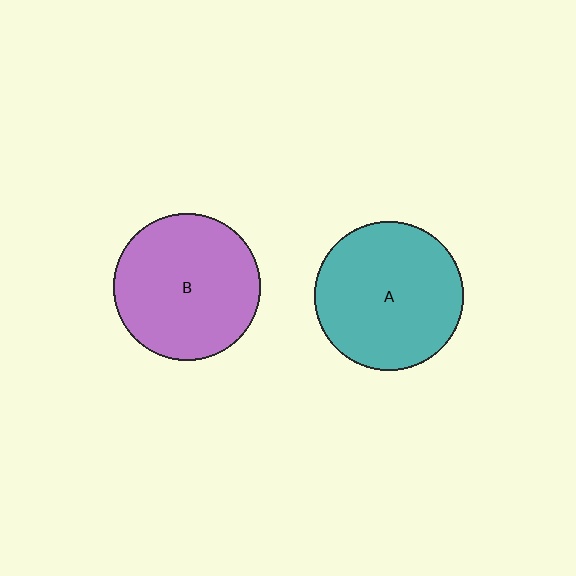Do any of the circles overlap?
No, none of the circles overlap.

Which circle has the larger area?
Circle A (teal).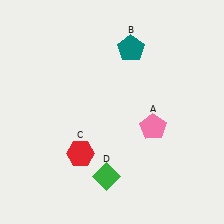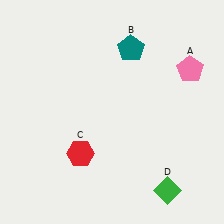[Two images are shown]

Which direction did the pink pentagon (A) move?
The pink pentagon (A) moved up.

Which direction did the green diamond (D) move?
The green diamond (D) moved right.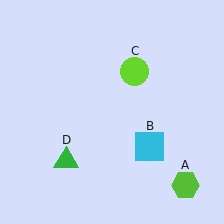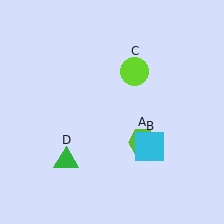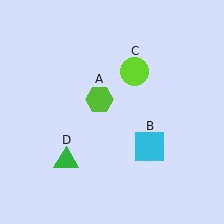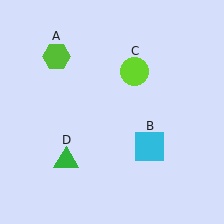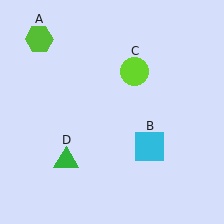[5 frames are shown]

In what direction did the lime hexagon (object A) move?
The lime hexagon (object A) moved up and to the left.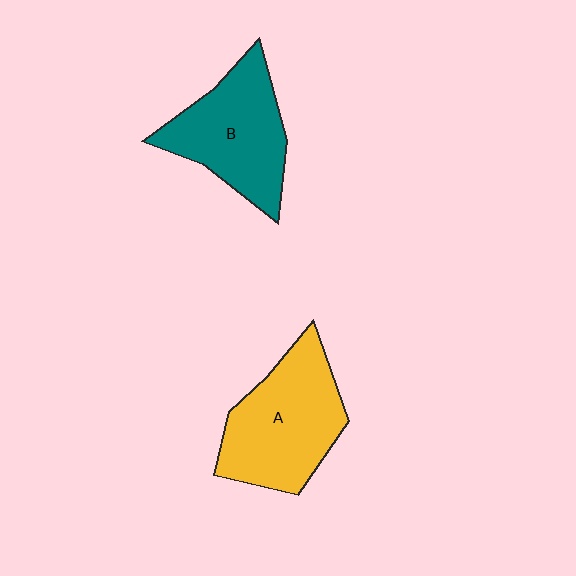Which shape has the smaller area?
Shape B (teal).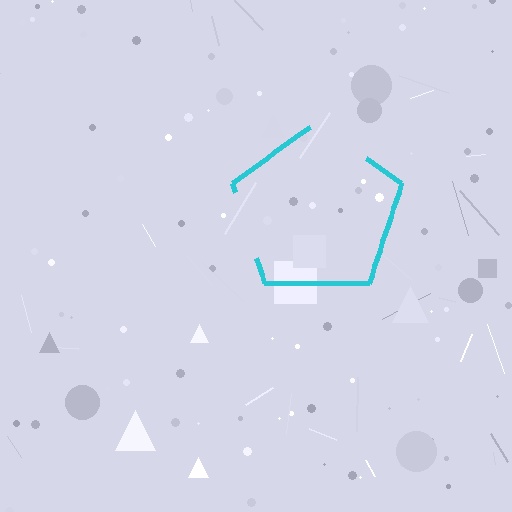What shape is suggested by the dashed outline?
The dashed outline suggests a pentagon.